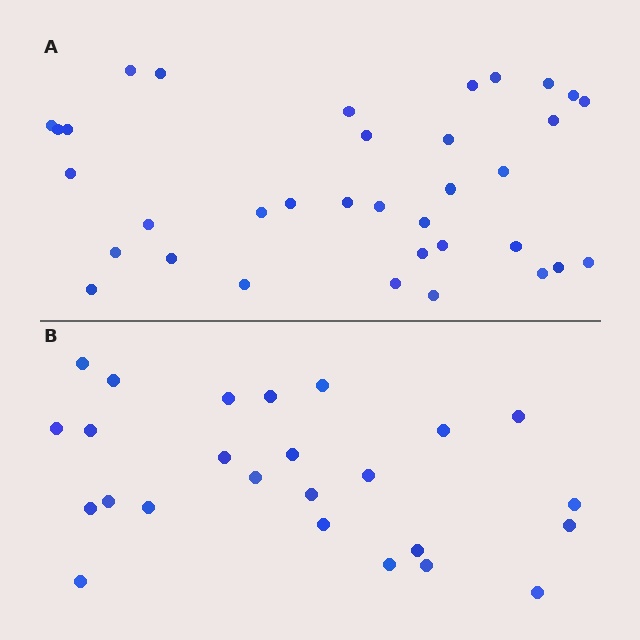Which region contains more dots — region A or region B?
Region A (the top region) has more dots.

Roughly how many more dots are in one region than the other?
Region A has roughly 10 or so more dots than region B.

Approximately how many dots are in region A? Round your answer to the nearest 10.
About 40 dots. (The exact count is 35, which rounds to 40.)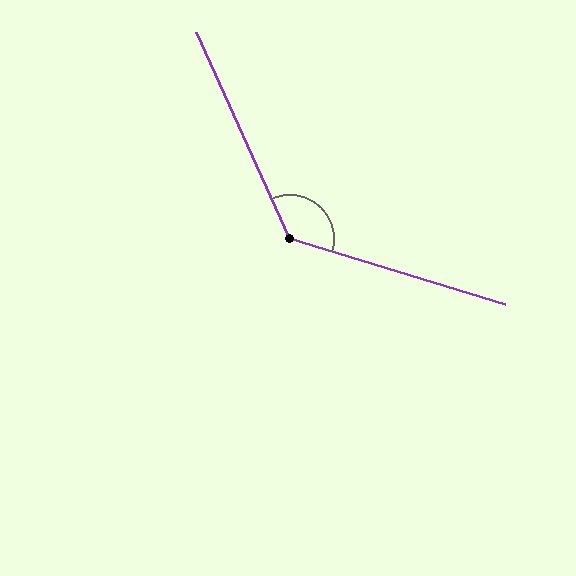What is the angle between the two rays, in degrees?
Approximately 131 degrees.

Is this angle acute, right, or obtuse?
It is obtuse.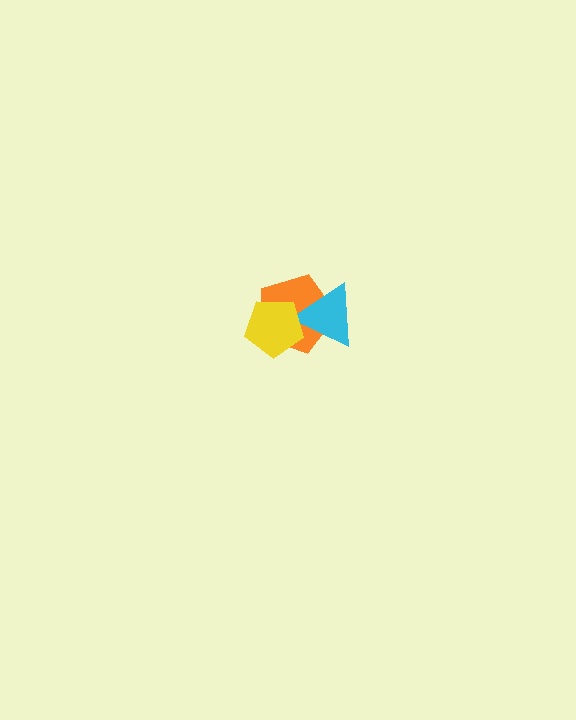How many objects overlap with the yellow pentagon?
2 objects overlap with the yellow pentagon.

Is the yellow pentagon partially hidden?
No, no other shape covers it.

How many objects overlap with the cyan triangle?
2 objects overlap with the cyan triangle.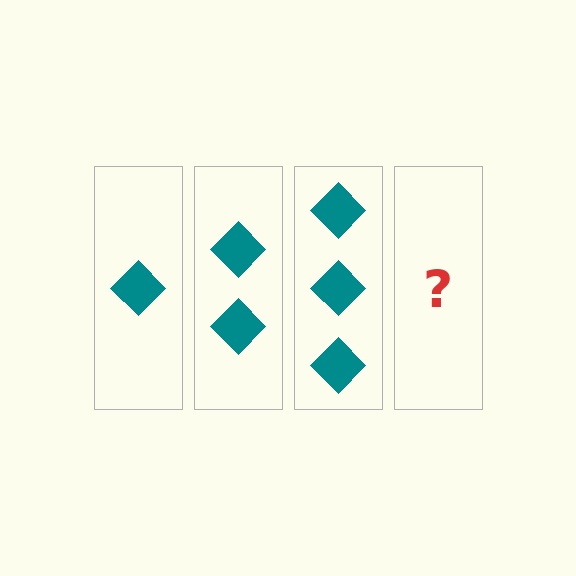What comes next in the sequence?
The next element should be 4 diamonds.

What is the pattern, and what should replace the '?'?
The pattern is that each step adds one more diamond. The '?' should be 4 diamonds.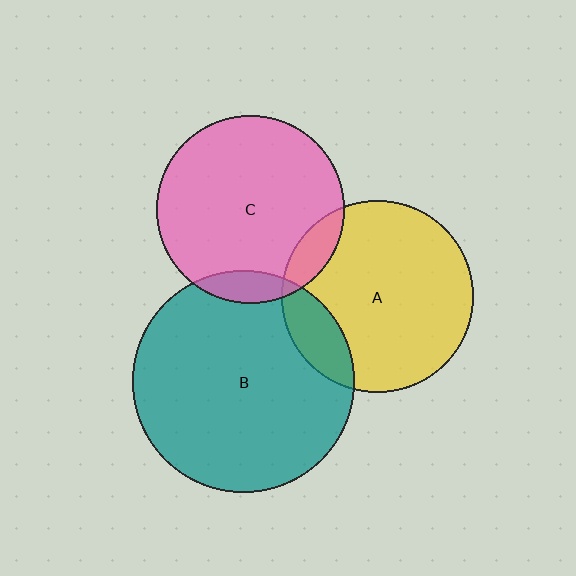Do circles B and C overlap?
Yes.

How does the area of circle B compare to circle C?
Approximately 1.4 times.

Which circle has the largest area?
Circle B (teal).